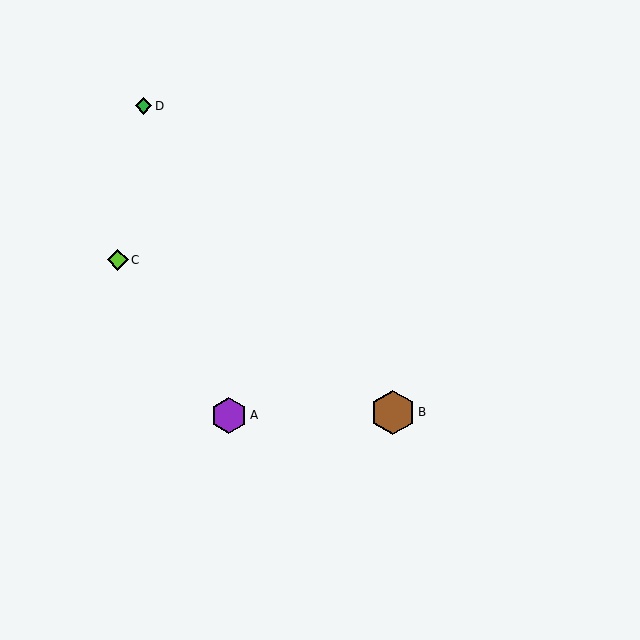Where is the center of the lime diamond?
The center of the lime diamond is at (118, 260).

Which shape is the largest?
The brown hexagon (labeled B) is the largest.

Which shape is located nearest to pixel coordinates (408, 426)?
The brown hexagon (labeled B) at (393, 412) is nearest to that location.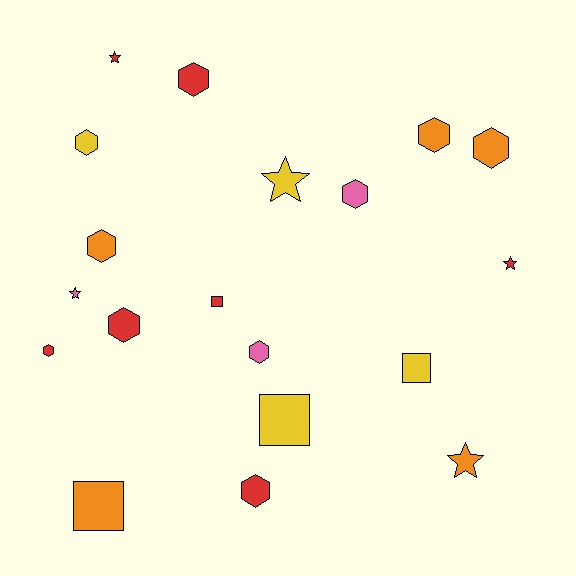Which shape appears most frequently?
Hexagon, with 10 objects.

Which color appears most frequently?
Red, with 7 objects.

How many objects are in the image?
There are 19 objects.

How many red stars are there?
There are 2 red stars.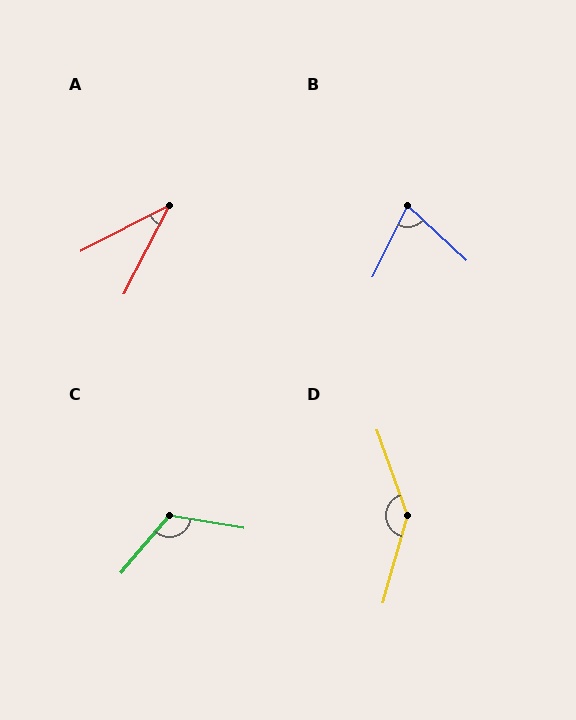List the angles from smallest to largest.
A (35°), B (73°), C (120°), D (145°).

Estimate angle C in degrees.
Approximately 120 degrees.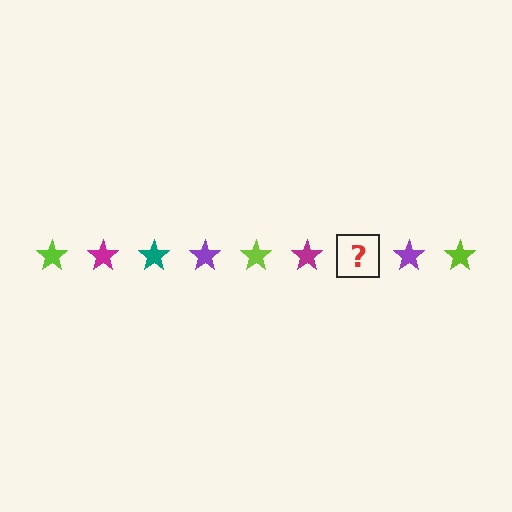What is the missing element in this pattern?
The missing element is a teal star.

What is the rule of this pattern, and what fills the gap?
The rule is that the pattern cycles through lime, magenta, teal, purple stars. The gap should be filled with a teal star.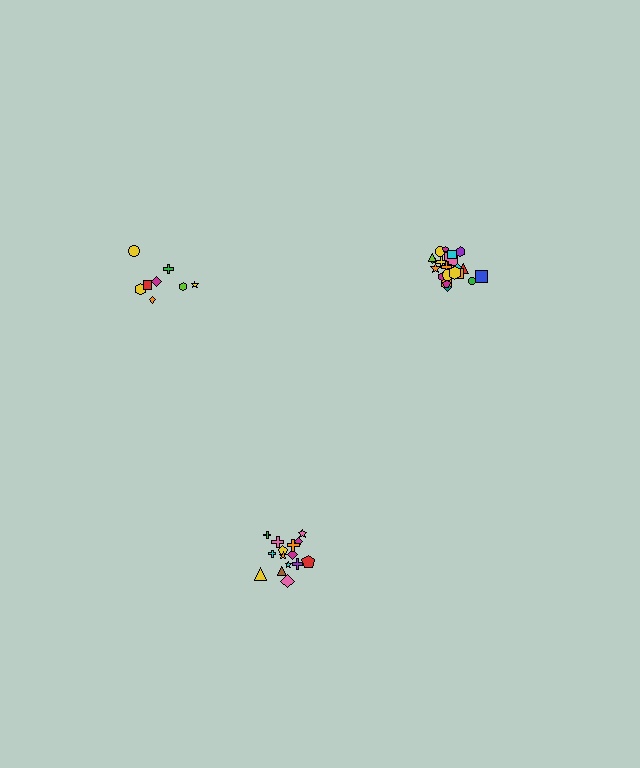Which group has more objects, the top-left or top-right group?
The top-right group.